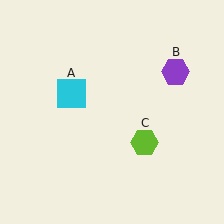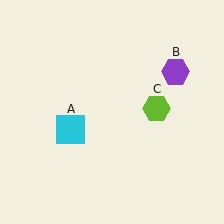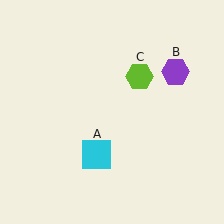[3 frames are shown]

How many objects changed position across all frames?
2 objects changed position: cyan square (object A), lime hexagon (object C).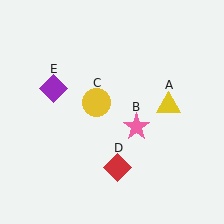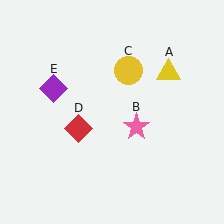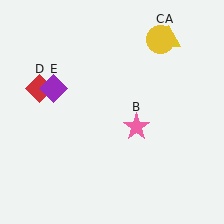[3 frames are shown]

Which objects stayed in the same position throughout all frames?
Pink star (object B) and purple diamond (object E) remained stationary.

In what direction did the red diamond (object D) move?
The red diamond (object D) moved up and to the left.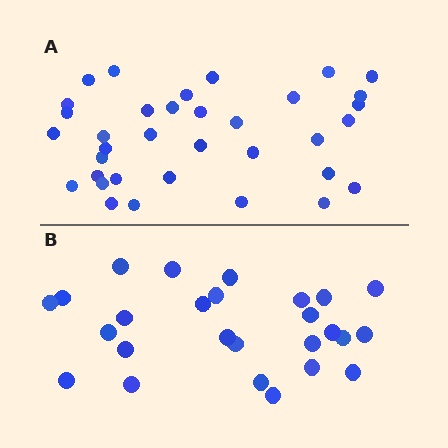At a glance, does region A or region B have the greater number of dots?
Region A (the top region) has more dots.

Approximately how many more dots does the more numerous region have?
Region A has roughly 8 or so more dots than region B.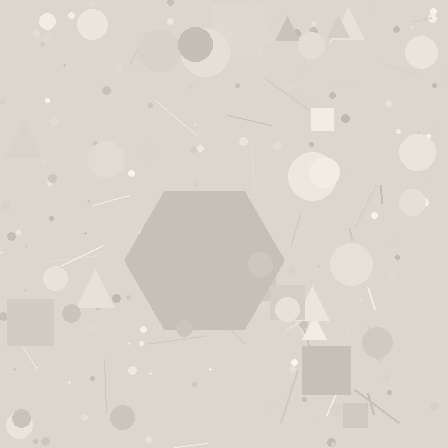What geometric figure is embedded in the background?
A hexagon is embedded in the background.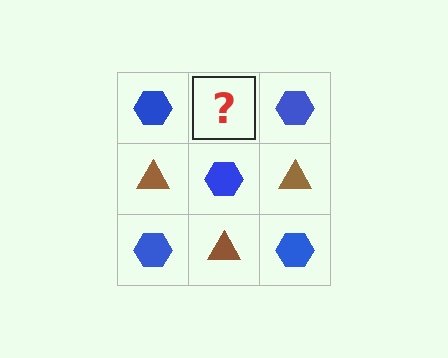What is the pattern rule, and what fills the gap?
The rule is that it alternates blue hexagon and brown triangle in a checkerboard pattern. The gap should be filled with a brown triangle.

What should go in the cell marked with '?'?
The missing cell should contain a brown triangle.